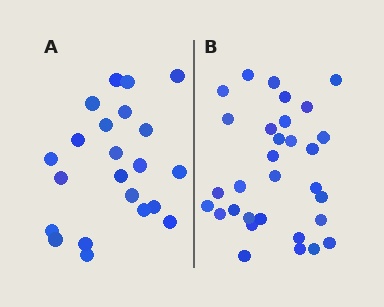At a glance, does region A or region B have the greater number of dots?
Region B (the right region) has more dots.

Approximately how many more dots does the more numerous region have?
Region B has roughly 8 or so more dots than region A.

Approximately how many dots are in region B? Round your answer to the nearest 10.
About 30 dots. (The exact count is 31, which rounds to 30.)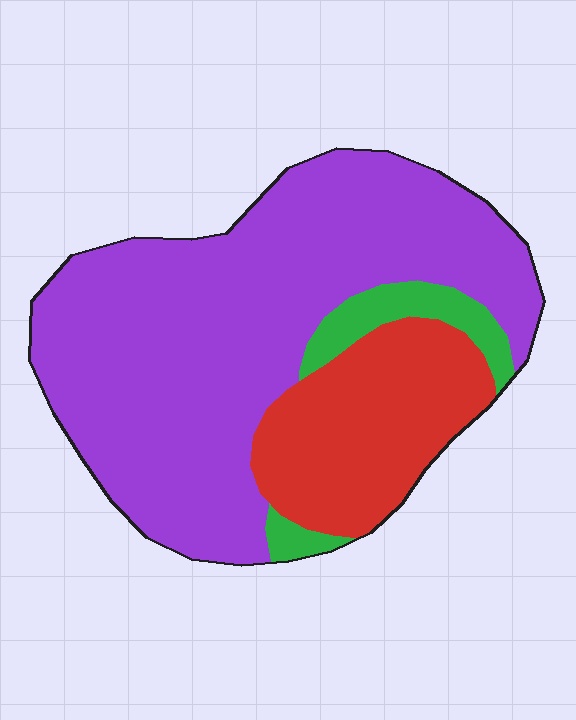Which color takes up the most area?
Purple, at roughly 70%.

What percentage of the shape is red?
Red covers roughly 25% of the shape.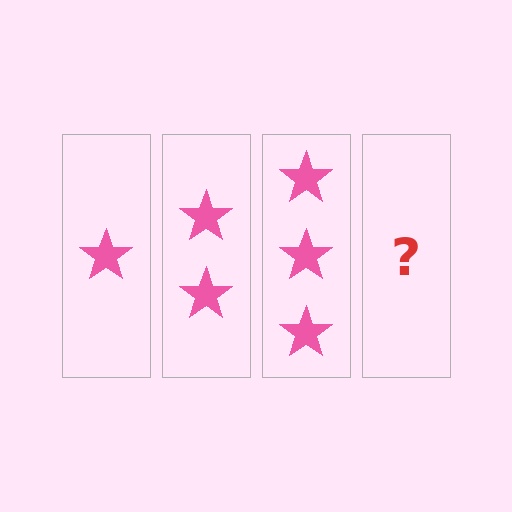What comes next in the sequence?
The next element should be 4 stars.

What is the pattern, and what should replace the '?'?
The pattern is that each step adds one more star. The '?' should be 4 stars.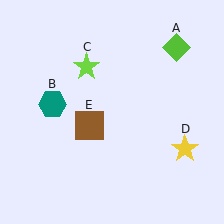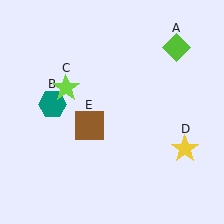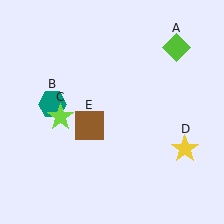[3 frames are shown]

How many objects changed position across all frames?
1 object changed position: lime star (object C).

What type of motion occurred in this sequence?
The lime star (object C) rotated counterclockwise around the center of the scene.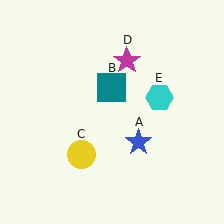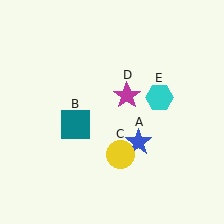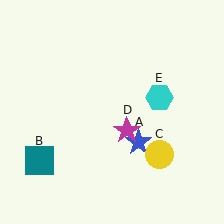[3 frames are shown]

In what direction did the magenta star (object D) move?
The magenta star (object D) moved down.